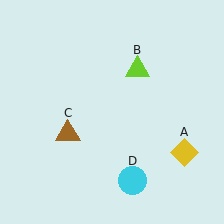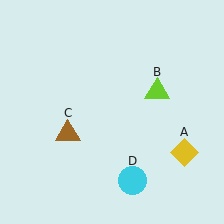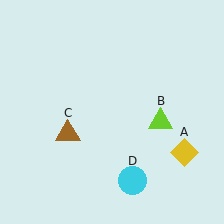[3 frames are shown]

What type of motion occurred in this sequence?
The lime triangle (object B) rotated clockwise around the center of the scene.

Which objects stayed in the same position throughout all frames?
Yellow diamond (object A) and brown triangle (object C) and cyan circle (object D) remained stationary.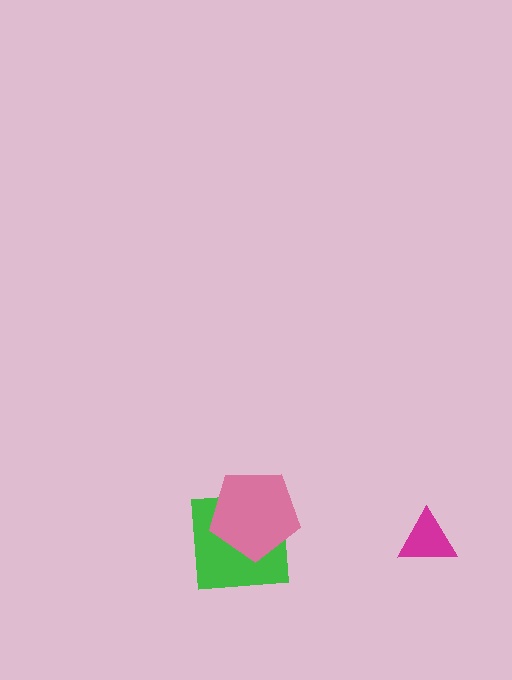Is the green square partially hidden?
Yes, it is partially covered by another shape.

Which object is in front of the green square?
The pink pentagon is in front of the green square.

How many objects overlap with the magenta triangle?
0 objects overlap with the magenta triangle.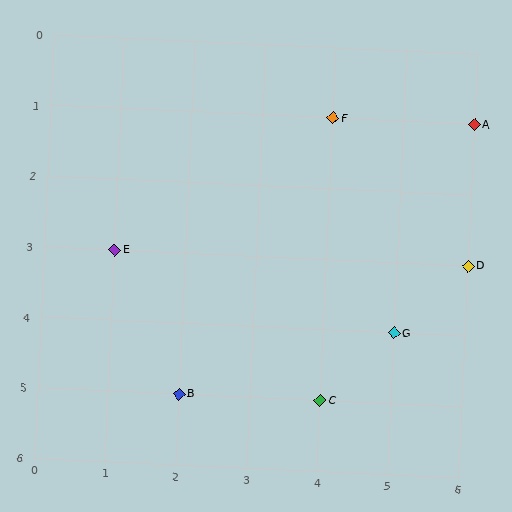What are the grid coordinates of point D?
Point D is at grid coordinates (6, 3).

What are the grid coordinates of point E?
Point E is at grid coordinates (1, 3).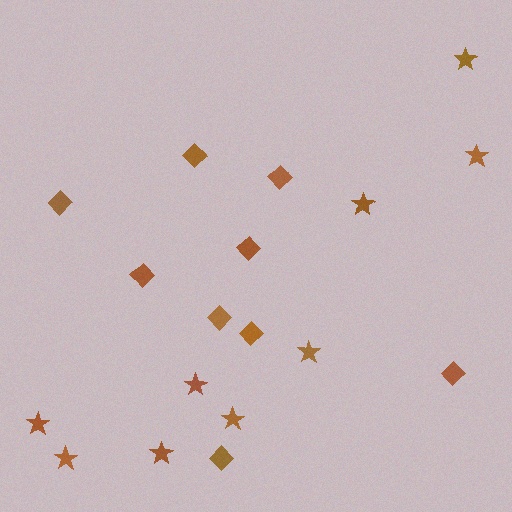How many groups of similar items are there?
There are 2 groups: one group of diamonds (9) and one group of stars (9).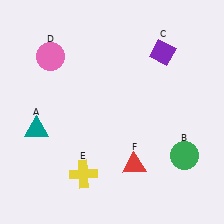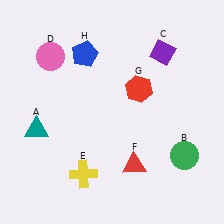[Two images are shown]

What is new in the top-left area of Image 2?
A blue pentagon (H) was added in the top-left area of Image 2.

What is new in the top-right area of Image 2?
A red hexagon (G) was added in the top-right area of Image 2.